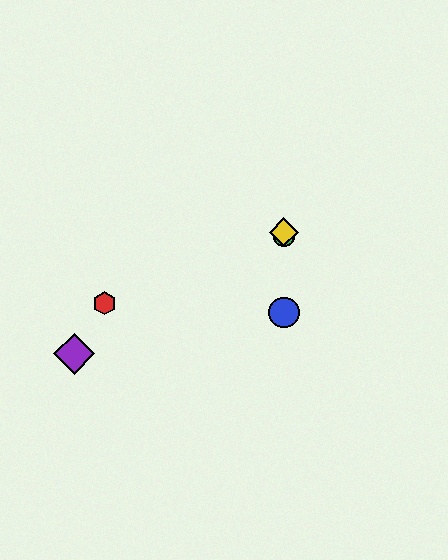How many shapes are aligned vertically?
3 shapes (the blue circle, the green circle, the yellow diamond) are aligned vertically.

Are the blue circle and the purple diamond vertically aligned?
No, the blue circle is at x≈284 and the purple diamond is at x≈74.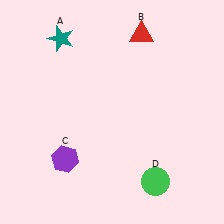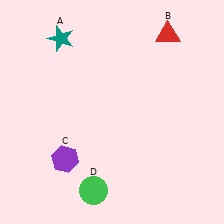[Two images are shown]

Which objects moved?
The objects that moved are: the red triangle (B), the green circle (D).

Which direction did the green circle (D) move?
The green circle (D) moved left.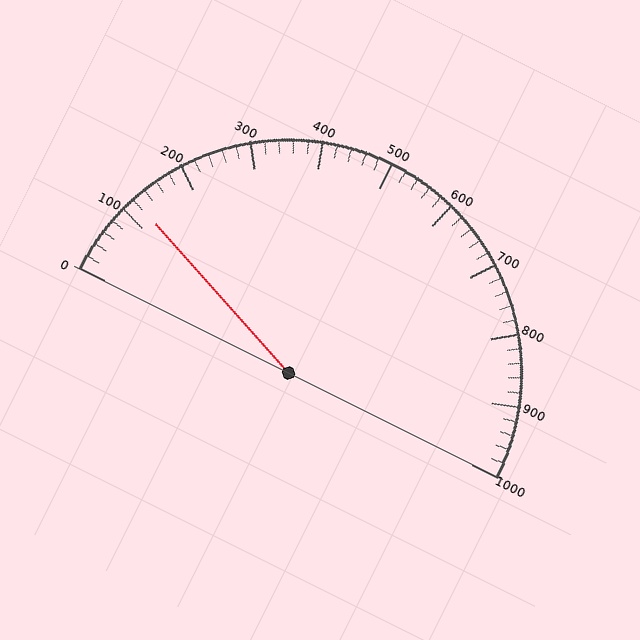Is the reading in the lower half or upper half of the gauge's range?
The reading is in the lower half of the range (0 to 1000).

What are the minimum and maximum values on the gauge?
The gauge ranges from 0 to 1000.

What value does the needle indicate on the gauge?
The needle indicates approximately 120.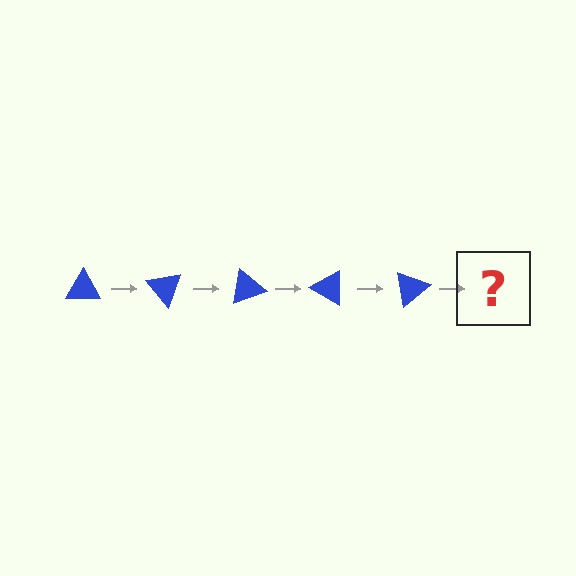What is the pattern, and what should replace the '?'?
The pattern is that the triangle rotates 50 degrees each step. The '?' should be a blue triangle rotated 250 degrees.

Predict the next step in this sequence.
The next step is a blue triangle rotated 250 degrees.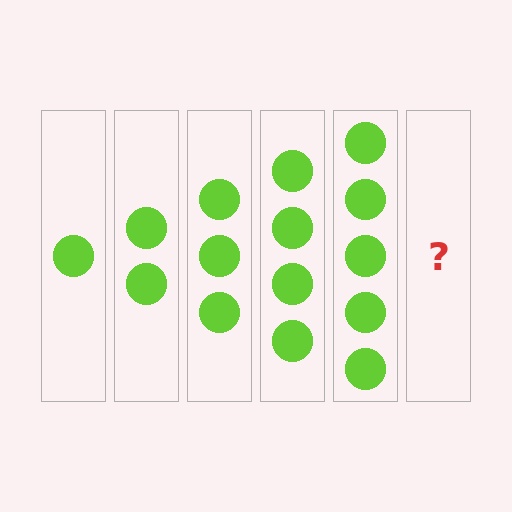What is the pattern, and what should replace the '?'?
The pattern is that each step adds one more circle. The '?' should be 6 circles.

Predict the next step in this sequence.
The next step is 6 circles.